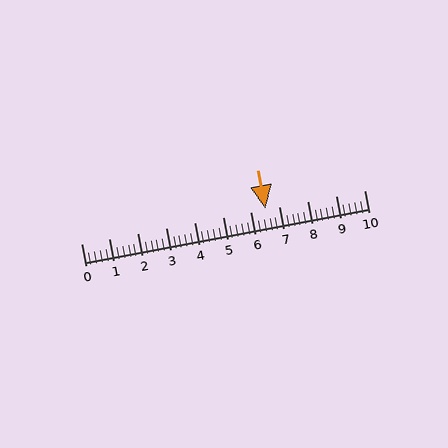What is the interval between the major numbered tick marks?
The major tick marks are spaced 1 units apart.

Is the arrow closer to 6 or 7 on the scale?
The arrow is closer to 7.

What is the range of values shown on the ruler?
The ruler shows values from 0 to 10.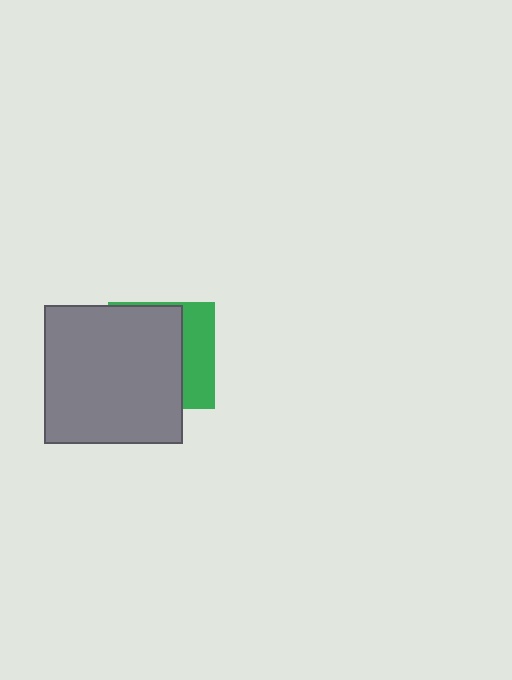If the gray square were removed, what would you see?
You would see the complete green square.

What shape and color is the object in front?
The object in front is a gray square.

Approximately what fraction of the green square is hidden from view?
Roughly 68% of the green square is hidden behind the gray square.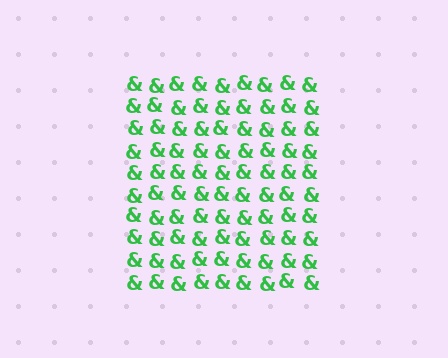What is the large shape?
The large shape is a square.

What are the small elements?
The small elements are ampersands.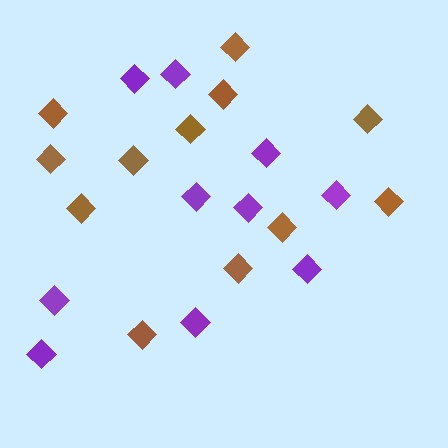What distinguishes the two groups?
There are 2 groups: one group of brown diamonds (12) and one group of purple diamonds (10).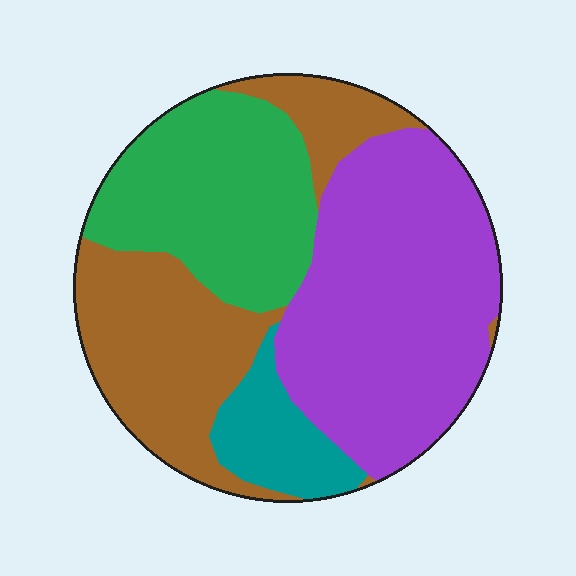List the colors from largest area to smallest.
From largest to smallest: purple, brown, green, teal.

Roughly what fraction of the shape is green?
Green covers 24% of the shape.